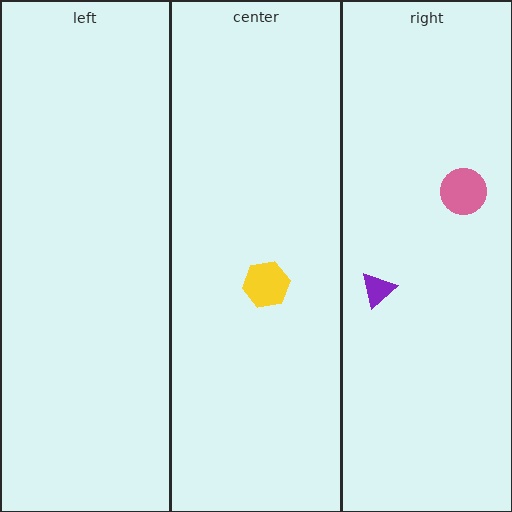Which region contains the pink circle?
The right region.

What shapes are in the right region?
The pink circle, the purple triangle.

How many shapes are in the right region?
2.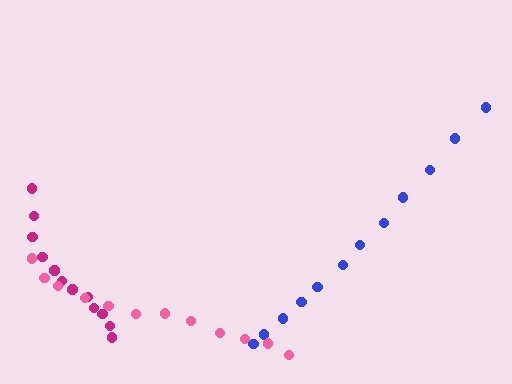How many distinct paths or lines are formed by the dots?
There are 3 distinct paths.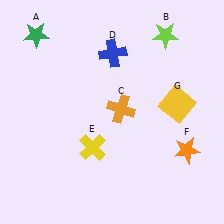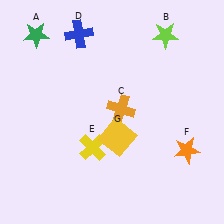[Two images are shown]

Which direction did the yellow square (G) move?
The yellow square (G) moved left.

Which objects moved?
The objects that moved are: the blue cross (D), the yellow square (G).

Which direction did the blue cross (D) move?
The blue cross (D) moved left.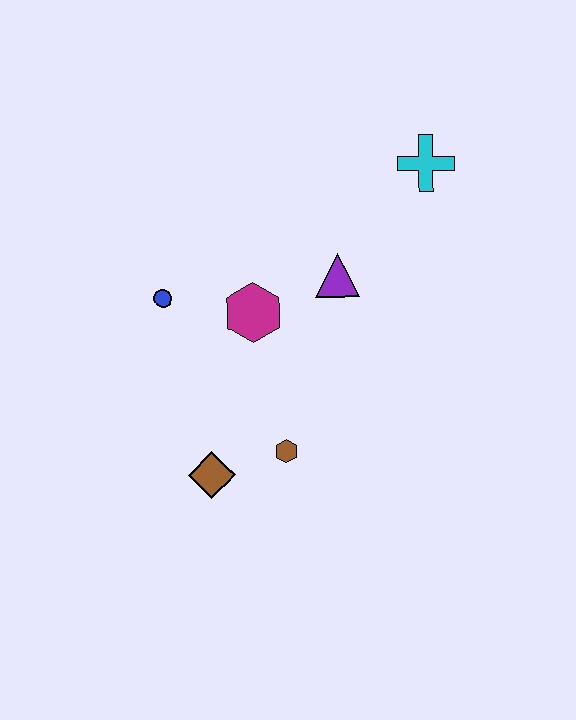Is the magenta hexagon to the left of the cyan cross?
Yes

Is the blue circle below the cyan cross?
Yes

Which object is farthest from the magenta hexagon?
The cyan cross is farthest from the magenta hexagon.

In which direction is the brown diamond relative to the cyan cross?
The brown diamond is below the cyan cross.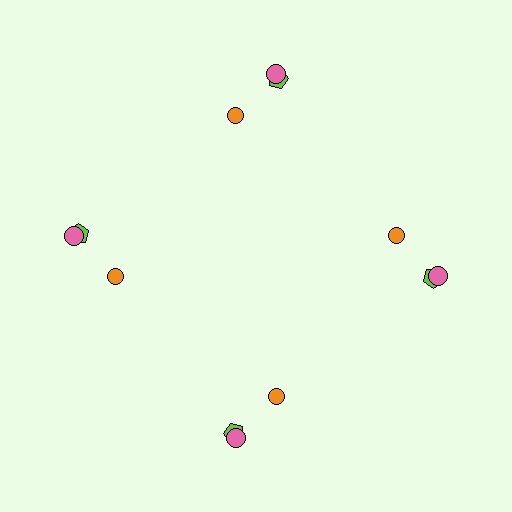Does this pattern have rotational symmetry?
Yes, this pattern has 4-fold rotational symmetry. It looks the same after rotating 90 degrees around the center.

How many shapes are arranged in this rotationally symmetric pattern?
There are 12 shapes, arranged in 4 groups of 3.